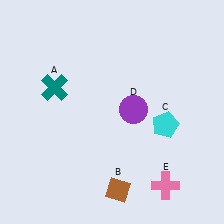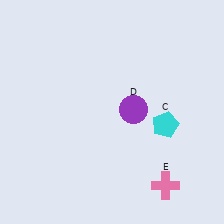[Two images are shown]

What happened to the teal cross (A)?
The teal cross (A) was removed in Image 2. It was in the top-left area of Image 1.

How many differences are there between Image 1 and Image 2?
There are 2 differences between the two images.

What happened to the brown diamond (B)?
The brown diamond (B) was removed in Image 2. It was in the bottom-right area of Image 1.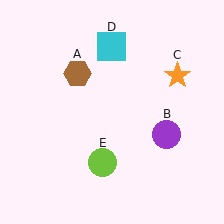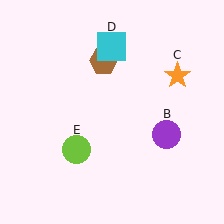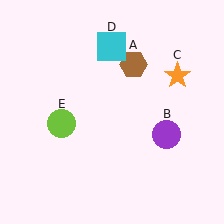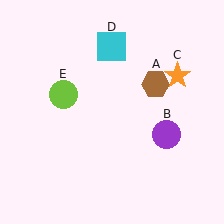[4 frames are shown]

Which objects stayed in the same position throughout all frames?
Purple circle (object B) and orange star (object C) and cyan square (object D) remained stationary.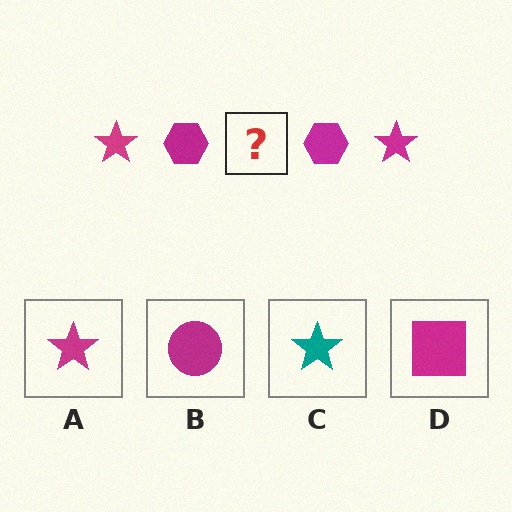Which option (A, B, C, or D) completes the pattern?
A.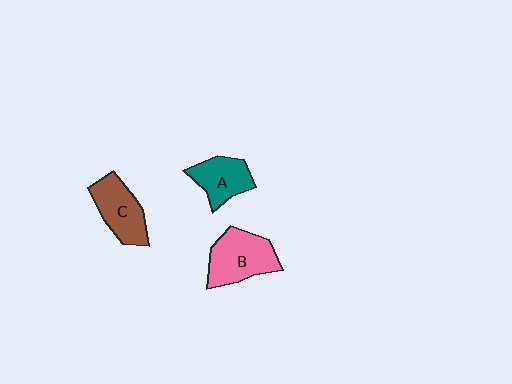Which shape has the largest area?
Shape B (pink).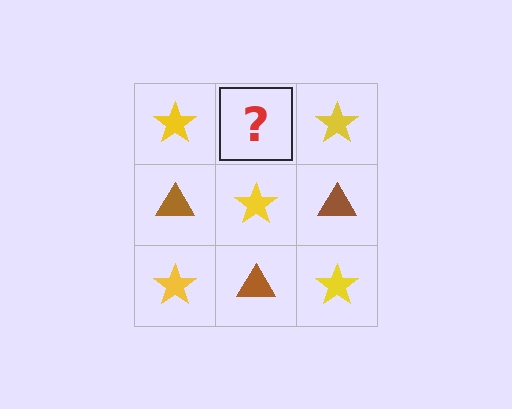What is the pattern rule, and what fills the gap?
The rule is that it alternates yellow star and brown triangle in a checkerboard pattern. The gap should be filled with a brown triangle.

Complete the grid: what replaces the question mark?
The question mark should be replaced with a brown triangle.